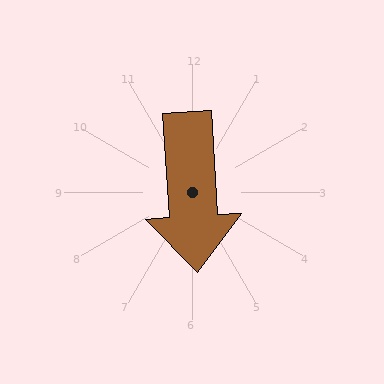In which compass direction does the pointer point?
South.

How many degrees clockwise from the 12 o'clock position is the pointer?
Approximately 176 degrees.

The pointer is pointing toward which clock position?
Roughly 6 o'clock.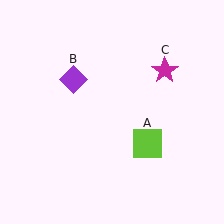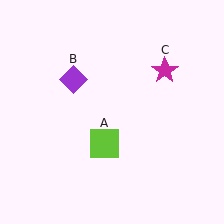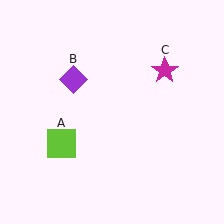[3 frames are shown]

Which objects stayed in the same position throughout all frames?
Purple diamond (object B) and magenta star (object C) remained stationary.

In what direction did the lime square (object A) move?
The lime square (object A) moved left.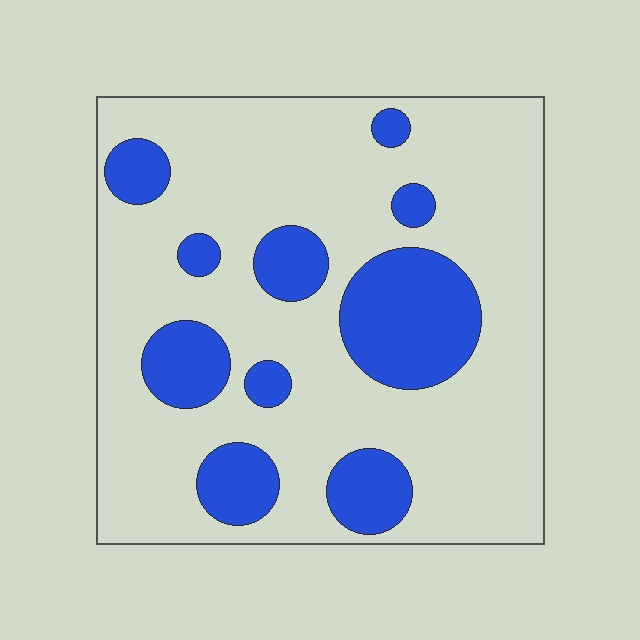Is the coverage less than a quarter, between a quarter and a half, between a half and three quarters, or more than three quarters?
Less than a quarter.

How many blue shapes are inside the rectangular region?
10.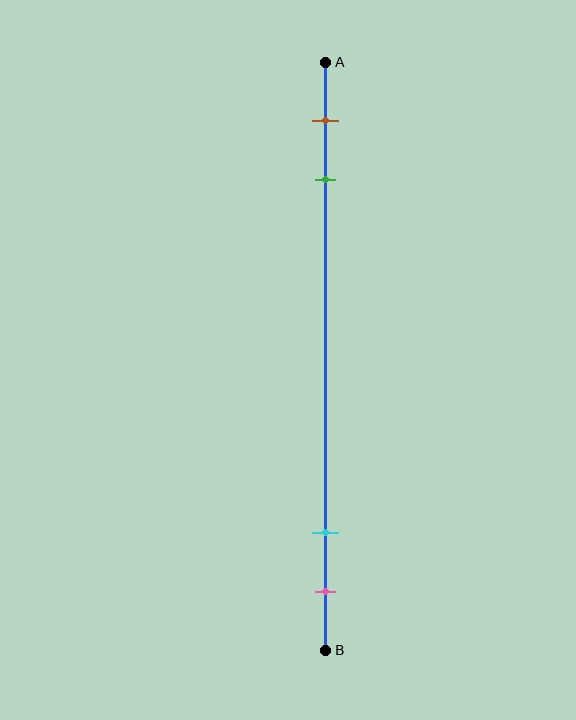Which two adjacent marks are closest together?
The cyan and pink marks are the closest adjacent pair.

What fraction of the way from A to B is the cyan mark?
The cyan mark is approximately 80% (0.8) of the way from A to B.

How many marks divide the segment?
There are 4 marks dividing the segment.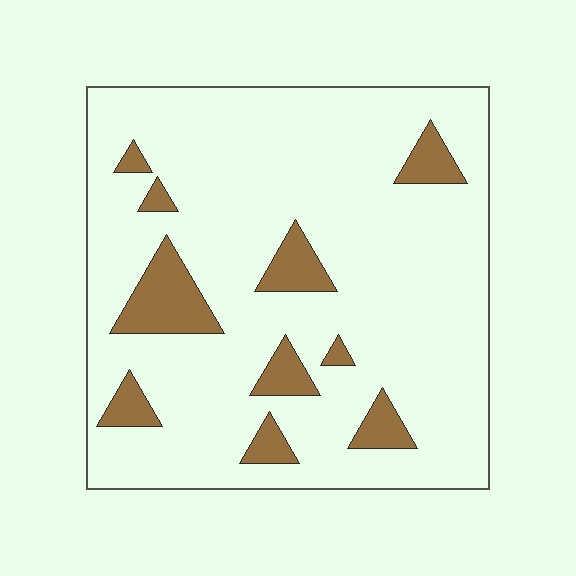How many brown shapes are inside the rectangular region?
10.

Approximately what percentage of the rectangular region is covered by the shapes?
Approximately 15%.